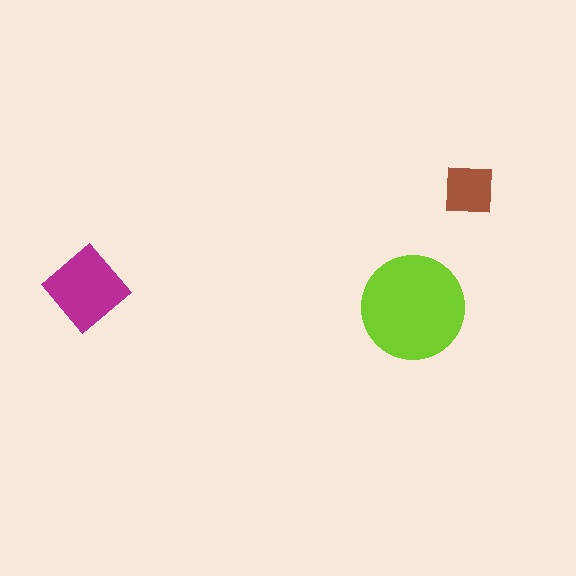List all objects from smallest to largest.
The brown square, the magenta diamond, the lime circle.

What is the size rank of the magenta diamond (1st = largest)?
2nd.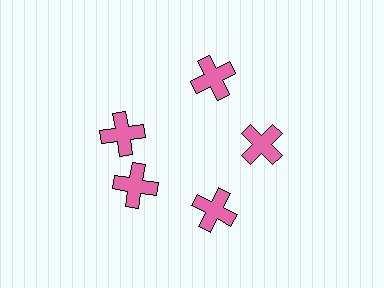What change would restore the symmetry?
The symmetry would be restored by rotating it back into even spacing with its neighbors so that all 5 crosses sit at equal angles and equal distance from the center.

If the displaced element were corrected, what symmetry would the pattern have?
It would have 5-fold rotational symmetry — the pattern would map onto itself every 72 degrees.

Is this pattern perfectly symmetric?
No. The 5 pink crosses are arranged in a ring, but one element near the 10 o'clock position is rotated out of alignment along the ring, breaking the 5-fold rotational symmetry.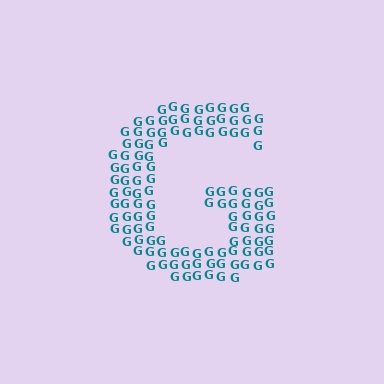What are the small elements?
The small elements are letter G's.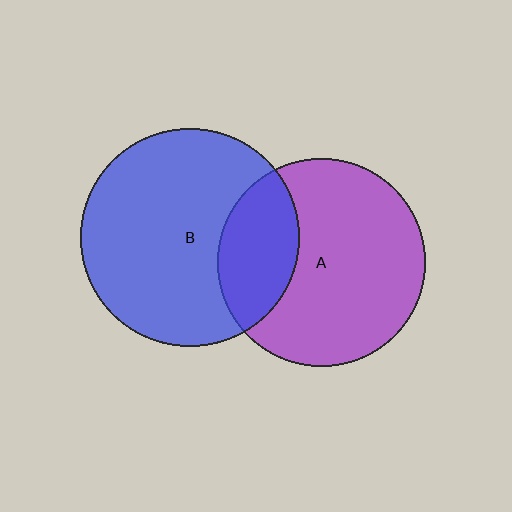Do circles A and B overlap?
Yes.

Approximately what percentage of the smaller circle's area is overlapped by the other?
Approximately 25%.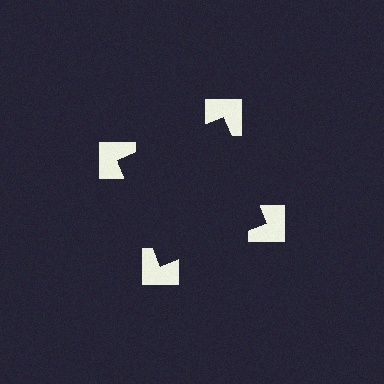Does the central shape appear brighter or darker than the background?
It typically appears slightly darker than the background, even though no actual brightness change is drawn.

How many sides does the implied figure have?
4 sides.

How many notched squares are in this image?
There are 4 — one at each vertex of the illusory square.